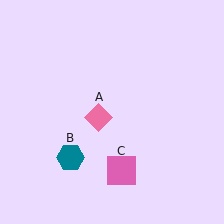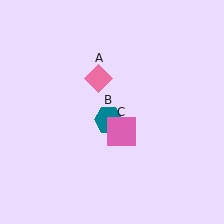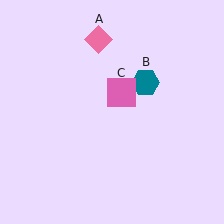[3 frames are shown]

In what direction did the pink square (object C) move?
The pink square (object C) moved up.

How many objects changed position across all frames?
3 objects changed position: pink diamond (object A), teal hexagon (object B), pink square (object C).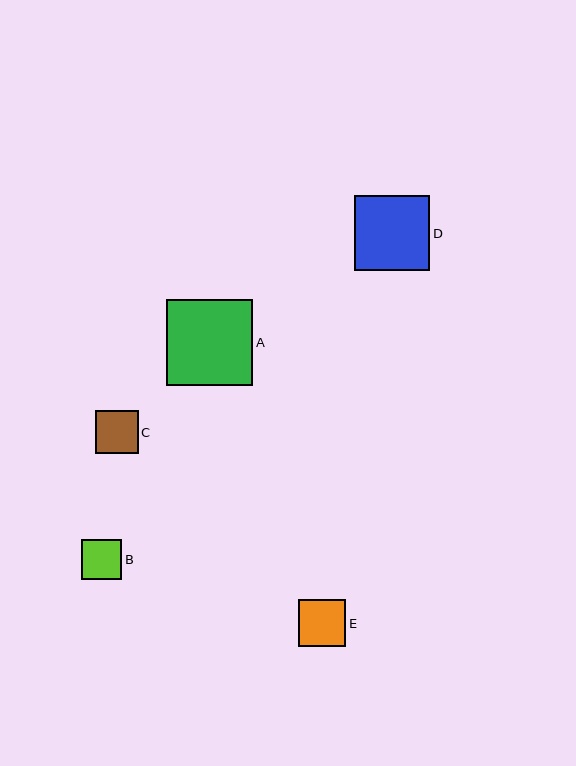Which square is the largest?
Square A is the largest with a size of approximately 86 pixels.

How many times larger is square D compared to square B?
Square D is approximately 1.9 times the size of square B.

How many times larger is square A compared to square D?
Square A is approximately 1.1 times the size of square D.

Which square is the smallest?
Square B is the smallest with a size of approximately 40 pixels.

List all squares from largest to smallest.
From largest to smallest: A, D, E, C, B.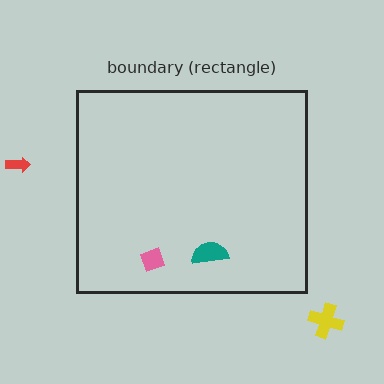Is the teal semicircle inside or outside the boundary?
Inside.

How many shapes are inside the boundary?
2 inside, 2 outside.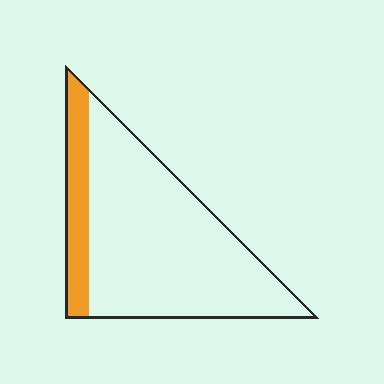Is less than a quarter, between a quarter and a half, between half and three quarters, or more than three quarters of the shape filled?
Less than a quarter.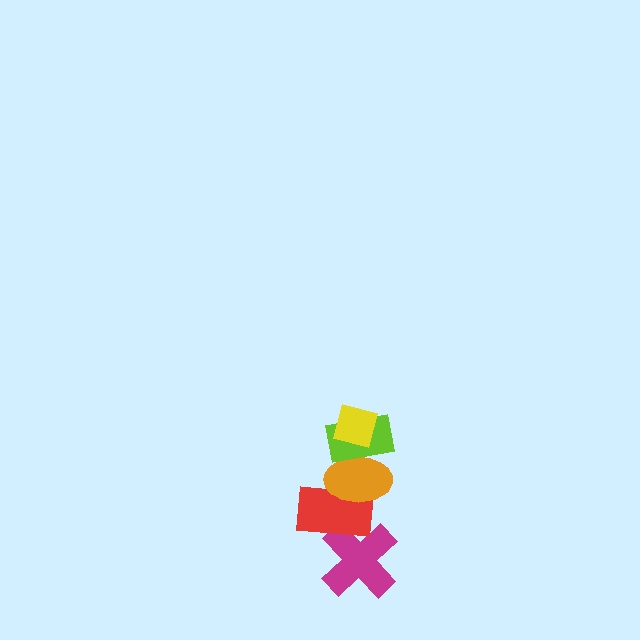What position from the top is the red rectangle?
The red rectangle is 4th from the top.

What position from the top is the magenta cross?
The magenta cross is 5th from the top.